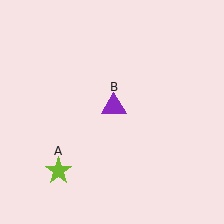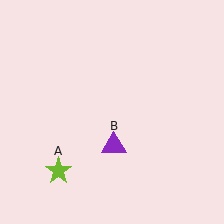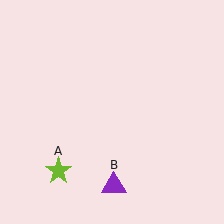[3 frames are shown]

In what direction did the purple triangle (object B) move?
The purple triangle (object B) moved down.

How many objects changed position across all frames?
1 object changed position: purple triangle (object B).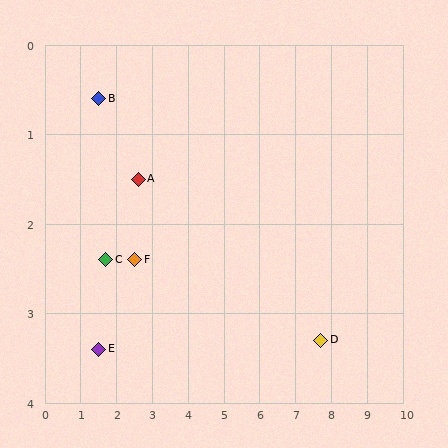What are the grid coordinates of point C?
Point C is at approximately (1.7, 2.4).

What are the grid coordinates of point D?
Point D is at approximately (7.7, 3.3).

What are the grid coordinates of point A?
Point A is at approximately (2.6, 1.5).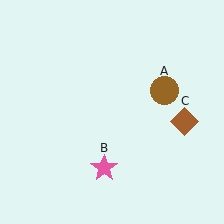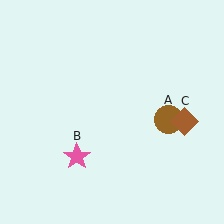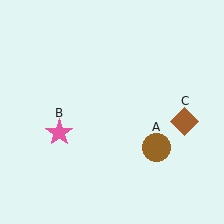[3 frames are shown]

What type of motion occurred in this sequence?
The brown circle (object A), pink star (object B) rotated clockwise around the center of the scene.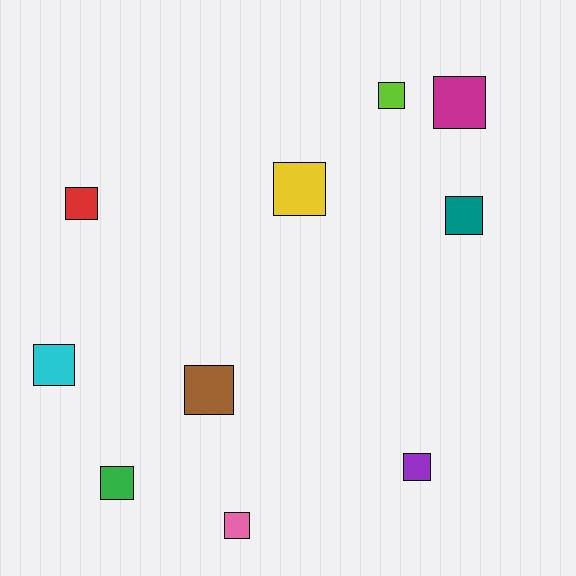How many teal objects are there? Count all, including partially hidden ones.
There is 1 teal object.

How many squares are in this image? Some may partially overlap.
There are 10 squares.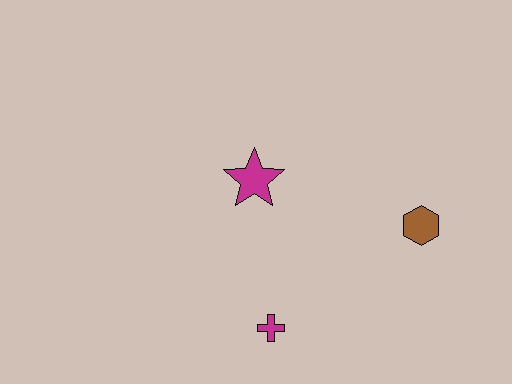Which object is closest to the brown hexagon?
The magenta star is closest to the brown hexagon.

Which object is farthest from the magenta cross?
The brown hexagon is farthest from the magenta cross.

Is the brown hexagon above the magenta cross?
Yes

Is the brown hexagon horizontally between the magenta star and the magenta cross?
No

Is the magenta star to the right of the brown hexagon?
No